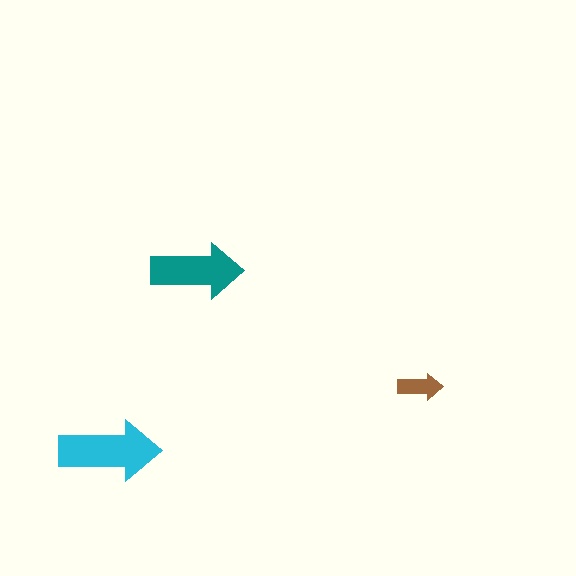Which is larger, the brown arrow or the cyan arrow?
The cyan one.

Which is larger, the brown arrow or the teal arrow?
The teal one.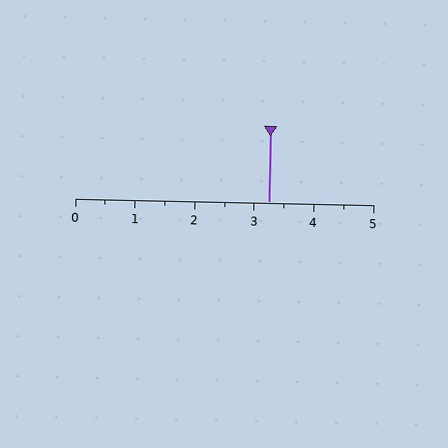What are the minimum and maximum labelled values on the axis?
The axis runs from 0 to 5.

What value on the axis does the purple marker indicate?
The marker indicates approximately 3.2.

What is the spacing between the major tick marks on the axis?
The major ticks are spaced 1 apart.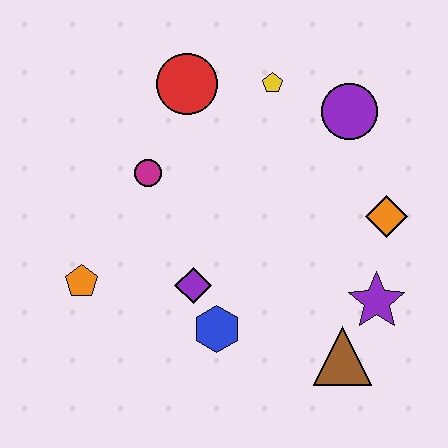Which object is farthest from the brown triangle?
The red circle is farthest from the brown triangle.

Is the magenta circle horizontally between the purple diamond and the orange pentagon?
Yes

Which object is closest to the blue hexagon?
The purple diamond is closest to the blue hexagon.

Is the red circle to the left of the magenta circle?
No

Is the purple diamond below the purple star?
No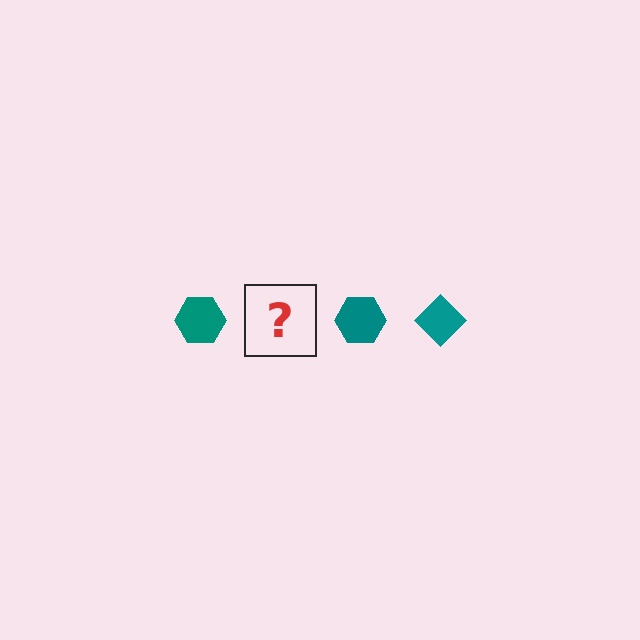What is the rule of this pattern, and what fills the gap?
The rule is that the pattern cycles through hexagon, diamond shapes in teal. The gap should be filled with a teal diamond.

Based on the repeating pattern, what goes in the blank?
The blank should be a teal diamond.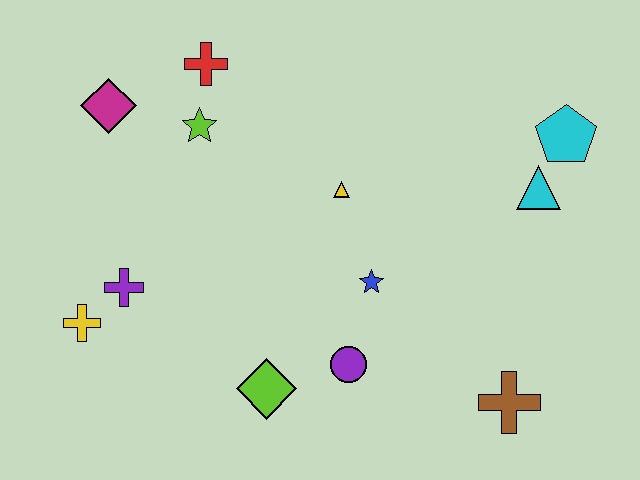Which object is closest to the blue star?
The purple circle is closest to the blue star.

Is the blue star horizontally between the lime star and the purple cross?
No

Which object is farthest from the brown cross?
The magenta diamond is farthest from the brown cross.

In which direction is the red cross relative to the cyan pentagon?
The red cross is to the left of the cyan pentagon.